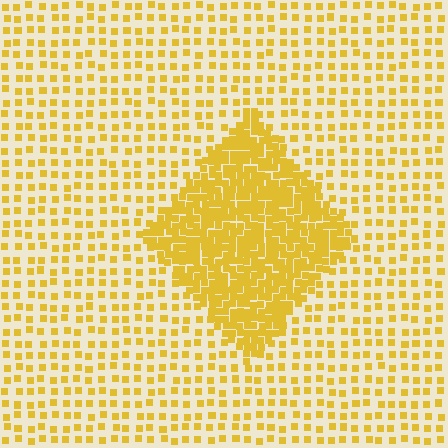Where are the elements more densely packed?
The elements are more densely packed inside the diamond boundary.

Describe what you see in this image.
The image contains small yellow elements arranged at two different densities. A diamond-shaped region is visible where the elements are more densely packed than the surrounding area.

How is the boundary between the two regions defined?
The boundary is defined by a change in element density (approximately 2.8x ratio). All elements are the same color, size, and shape.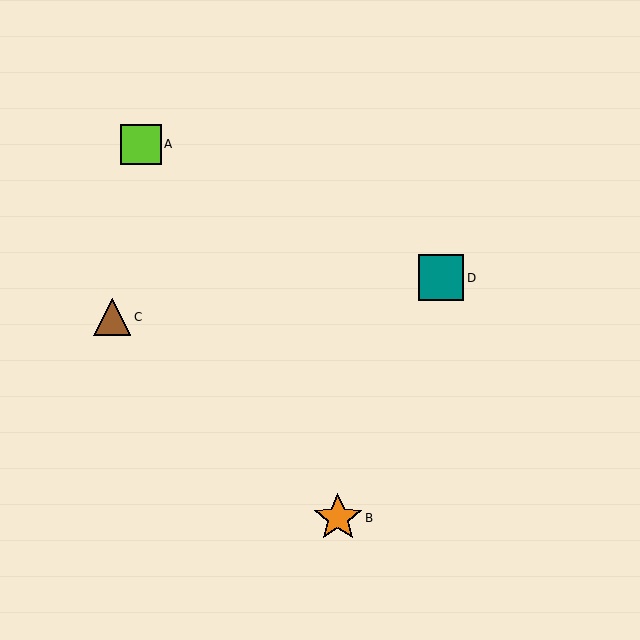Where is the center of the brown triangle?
The center of the brown triangle is at (112, 317).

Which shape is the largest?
The orange star (labeled B) is the largest.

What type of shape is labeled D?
Shape D is a teal square.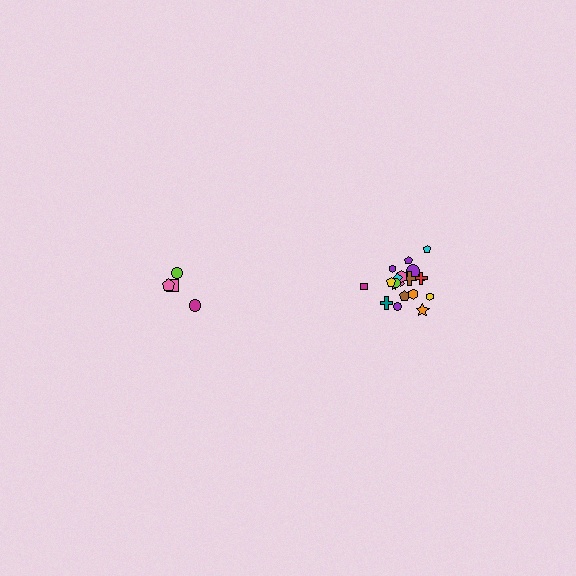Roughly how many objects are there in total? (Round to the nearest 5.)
Roughly 25 objects in total.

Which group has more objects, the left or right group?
The right group.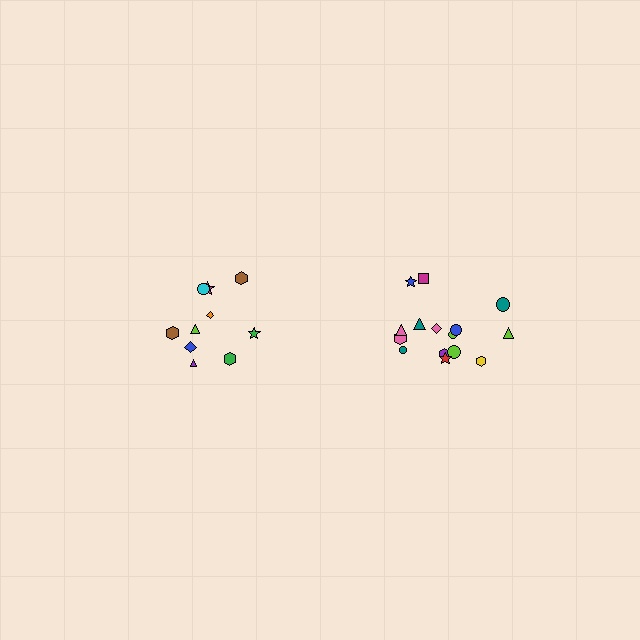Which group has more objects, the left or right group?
The right group.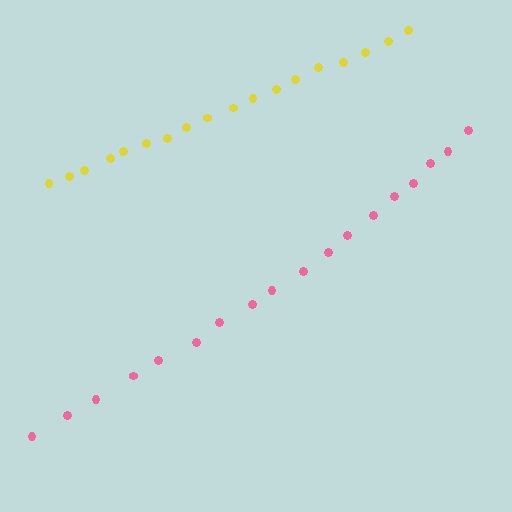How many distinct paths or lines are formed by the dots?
There are 2 distinct paths.